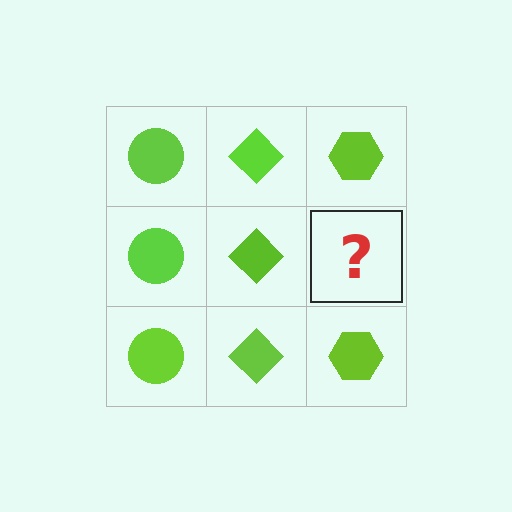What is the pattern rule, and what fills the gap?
The rule is that each column has a consistent shape. The gap should be filled with a lime hexagon.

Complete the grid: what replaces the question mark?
The question mark should be replaced with a lime hexagon.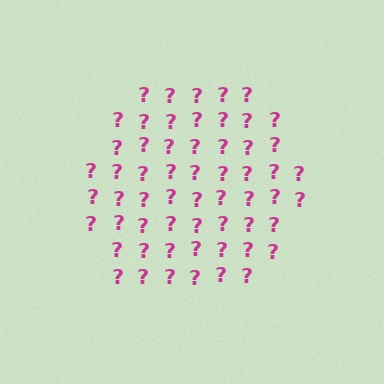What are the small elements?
The small elements are question marks.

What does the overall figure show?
The overall figure shows a hexagon.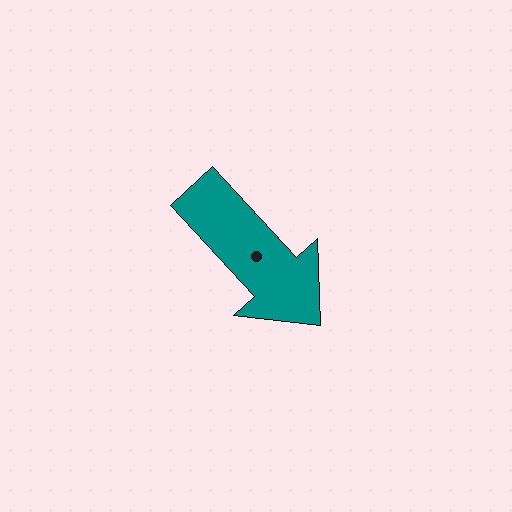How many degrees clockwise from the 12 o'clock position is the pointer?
Approximately 137 degrees.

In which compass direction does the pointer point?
Southeast.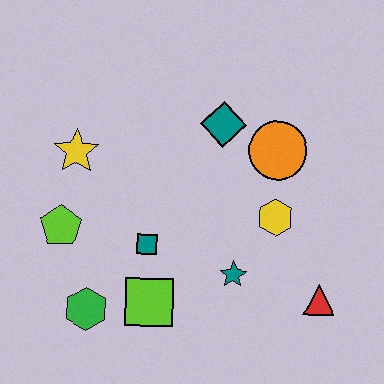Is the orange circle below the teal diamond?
Yes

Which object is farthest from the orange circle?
The green hexagon is farthest from the orange circle.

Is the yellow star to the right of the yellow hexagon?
No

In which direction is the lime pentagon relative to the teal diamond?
The lime pentagon is to the left of the teal diamond.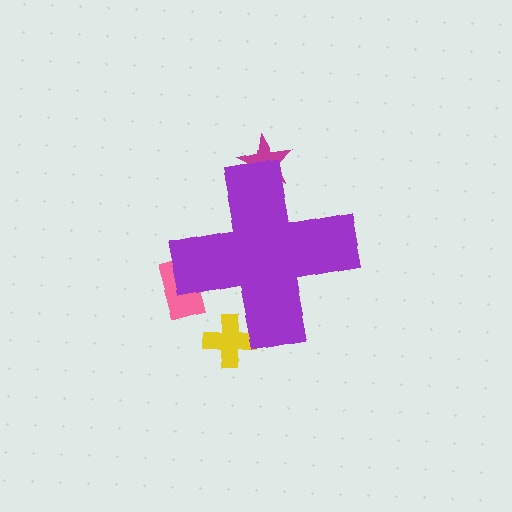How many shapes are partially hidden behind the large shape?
3 shapes are partially hidden.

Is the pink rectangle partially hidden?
Yes, the pink rectangle is partially hidden behind the purple cross.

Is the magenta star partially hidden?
Yes, the magenta star is partially hidden behind the purple cross.